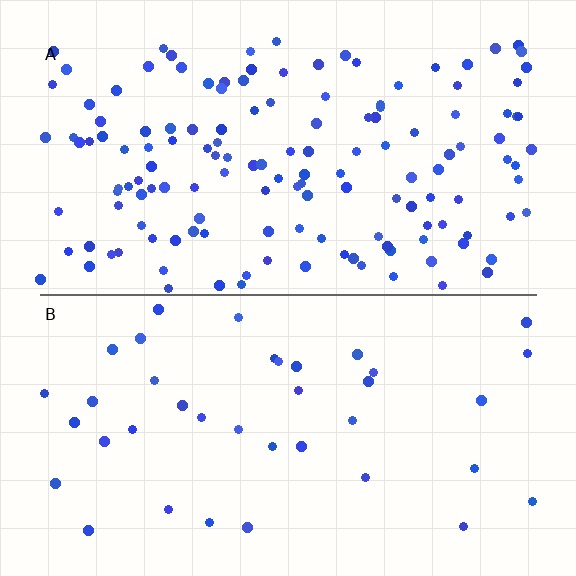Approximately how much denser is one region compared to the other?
Approximately 3.7× — region A over region B.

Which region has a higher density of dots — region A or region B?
A (the top).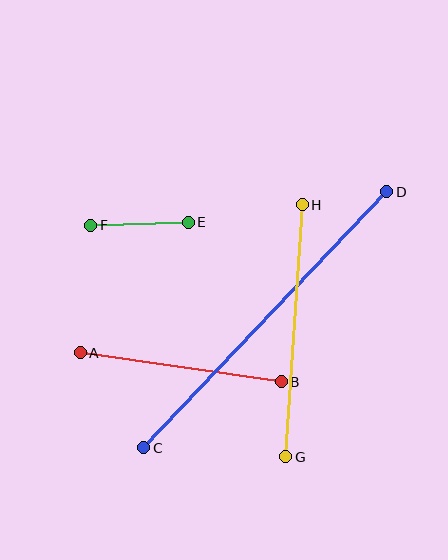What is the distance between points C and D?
The distance is approximately 353 pixels.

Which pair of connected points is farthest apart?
Points C and D are farthest apart.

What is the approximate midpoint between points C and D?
The midpoint is at approximately (265, 320) pixels.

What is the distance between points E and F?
The distance is approximately 97 pixels.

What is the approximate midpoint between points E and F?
The midpoint is at approximately (140, 224) pixels.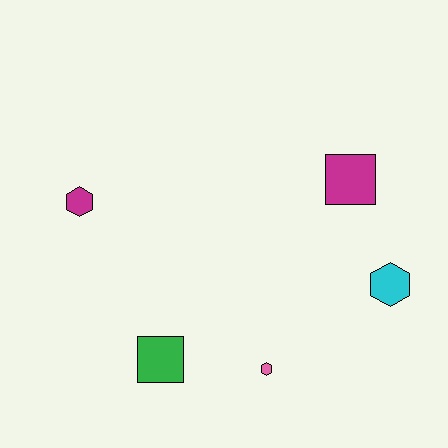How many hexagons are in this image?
There are 3 hexagons.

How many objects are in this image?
There are 5 objects.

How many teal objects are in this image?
There are no teal objects.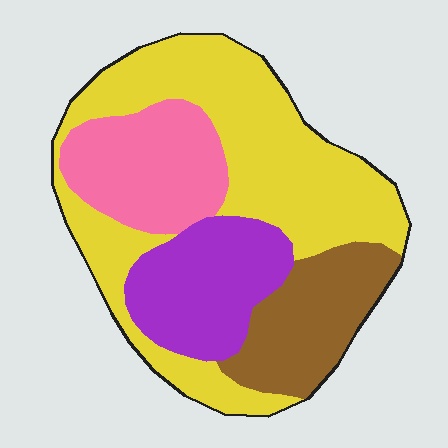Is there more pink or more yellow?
Yellow.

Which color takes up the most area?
Yellow, at roughly 45%.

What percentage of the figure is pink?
Pink covers around 20% of the figure.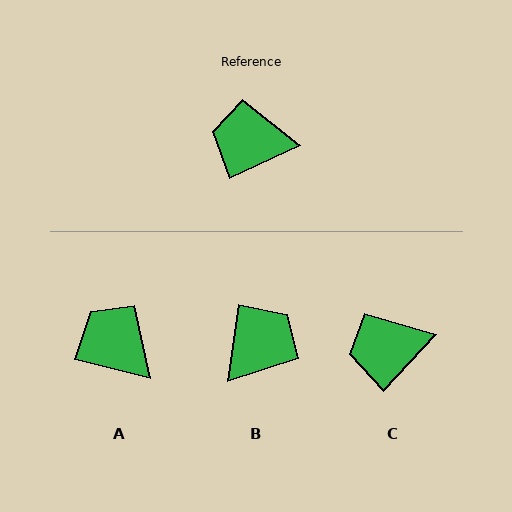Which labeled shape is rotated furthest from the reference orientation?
B, about 123 degrees away.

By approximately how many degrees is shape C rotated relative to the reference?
Approximately 22 degrees counter-clockwise.